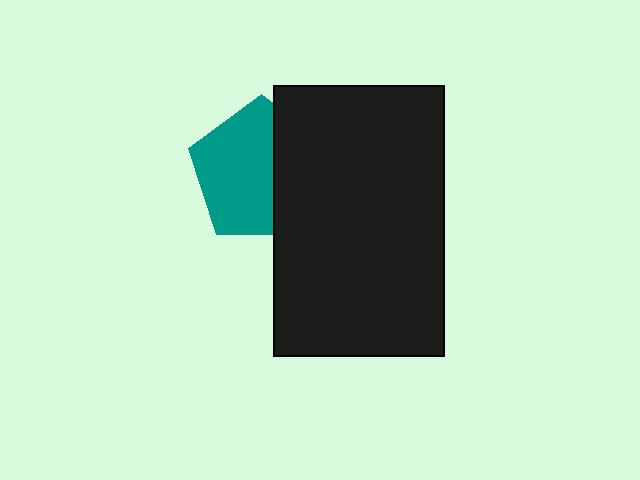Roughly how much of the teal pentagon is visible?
About half of it is visible (roughly 61%).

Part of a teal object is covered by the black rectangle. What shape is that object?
It is a pentagon.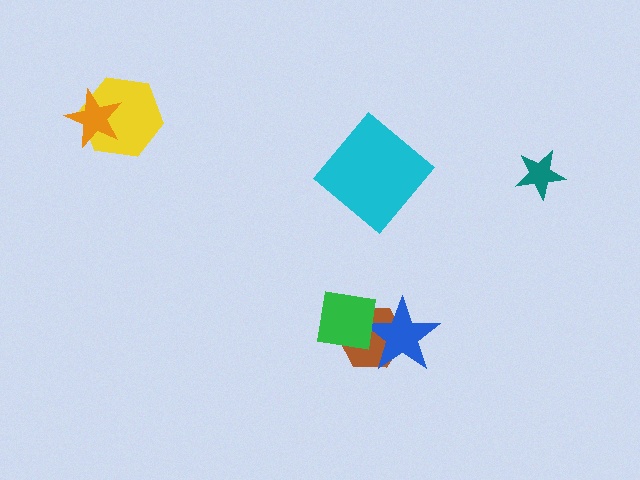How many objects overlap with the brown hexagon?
2 objects overlap with the brown hexagon.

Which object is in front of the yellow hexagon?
The orange star is in front of the yellow hexagon.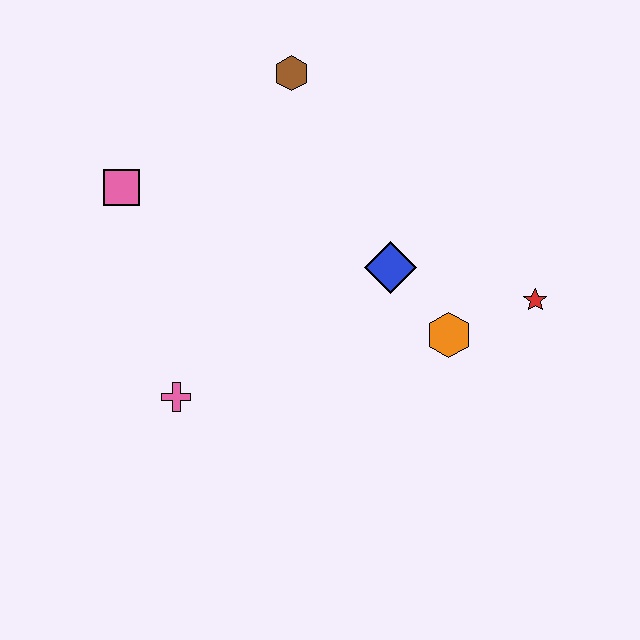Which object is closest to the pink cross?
The pink square is closest to the pink cross.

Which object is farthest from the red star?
The pink square is farthest from the red star.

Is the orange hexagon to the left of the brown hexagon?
No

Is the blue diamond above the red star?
Yes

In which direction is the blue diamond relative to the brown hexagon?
The blue diamond is below the brown hexagon.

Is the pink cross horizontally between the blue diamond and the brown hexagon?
No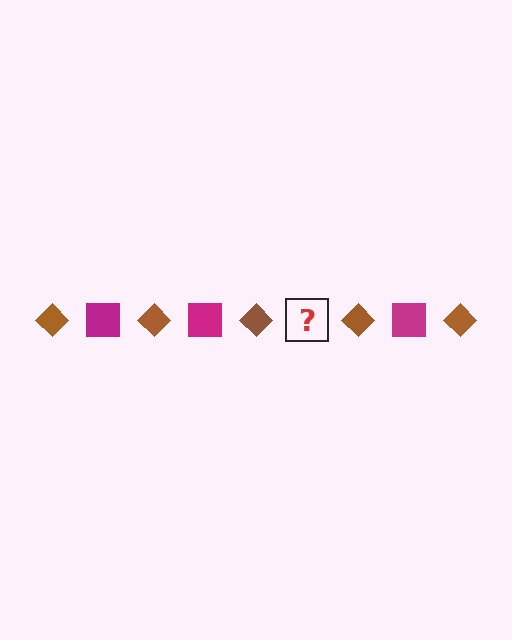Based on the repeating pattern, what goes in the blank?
The blank should be a magenta square.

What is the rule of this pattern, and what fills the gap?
The rule is that the pattern alternates between brown diamond and magenta square. The gap should be filled with a magenta square.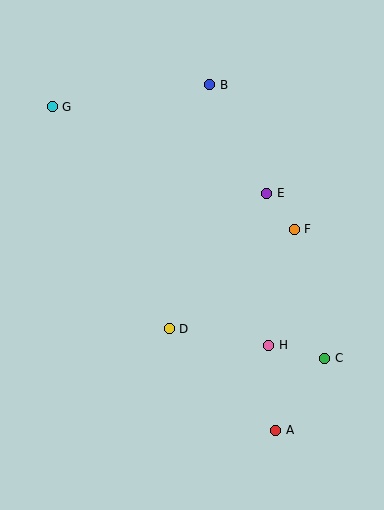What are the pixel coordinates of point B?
Point B is at (210, 85).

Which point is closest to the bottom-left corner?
Point D is closest to the bottom-left corner.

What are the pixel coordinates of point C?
Point C is at (325, 358).